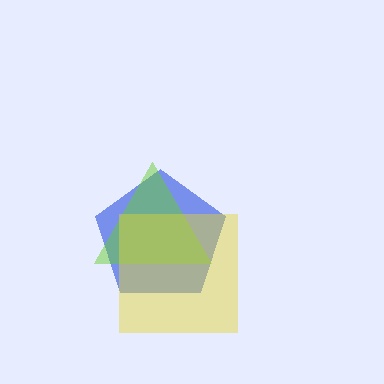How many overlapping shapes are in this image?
There are 3 overlapping shapes in the image.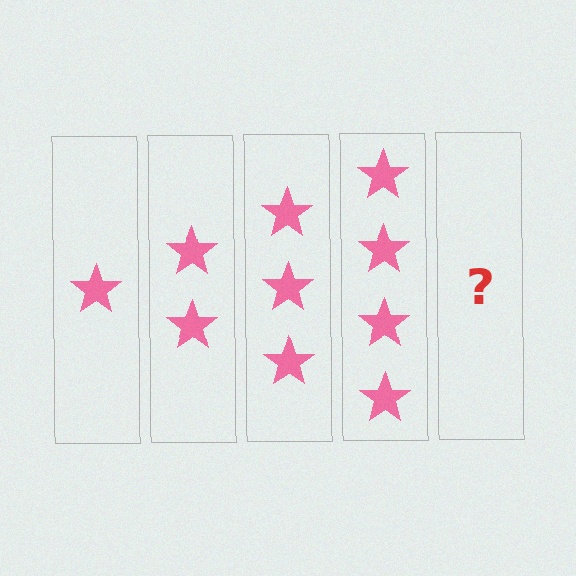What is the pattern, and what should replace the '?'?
The pattern is that each step adds one more star. The '?' should be 5 stars.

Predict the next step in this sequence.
The next step is 5 stars.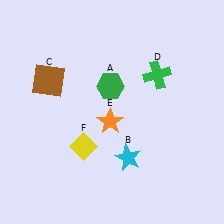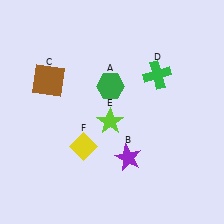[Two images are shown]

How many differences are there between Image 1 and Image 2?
There are 2 differences between the two images.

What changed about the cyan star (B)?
In Image 1, B is cyan. In Image 2, it changed to purple.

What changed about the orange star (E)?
In Image 1, E is orange. In Image 2, it changed to lime.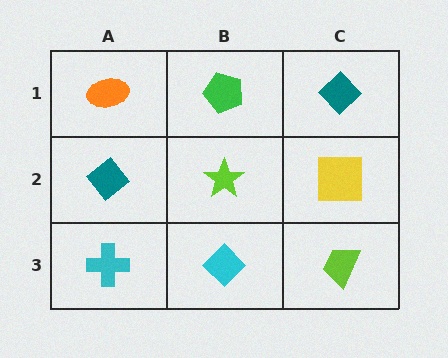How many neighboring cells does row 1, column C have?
2.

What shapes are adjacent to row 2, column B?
A green pentagon (row 1, column B), a cyan diamond (row 3, column B), a teal diamond (row 2, column A), a yellow square (row 2, column C).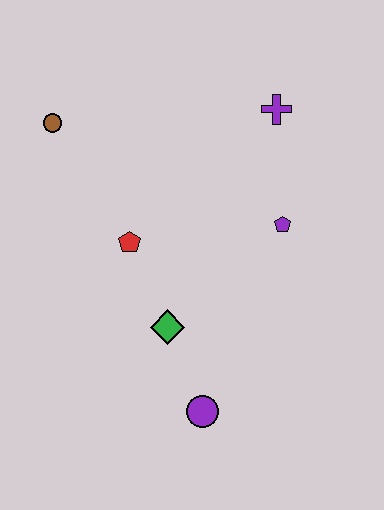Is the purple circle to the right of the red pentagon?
Yes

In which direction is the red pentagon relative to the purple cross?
The red pentagon is to the left of the purple cross.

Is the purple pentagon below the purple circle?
No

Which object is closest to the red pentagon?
The green diamond is closest to the red pentagon.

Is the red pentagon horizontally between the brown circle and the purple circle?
Yes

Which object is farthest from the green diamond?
The purple cross is farthest from the green diamond.